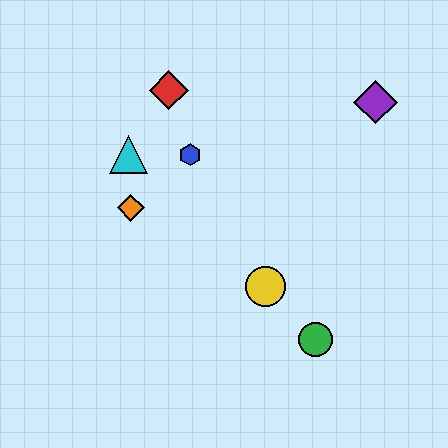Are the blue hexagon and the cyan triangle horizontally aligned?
Yes, both are at y≈155.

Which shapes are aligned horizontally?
The blue hexagon, the cyan triangle are aligned horizontally.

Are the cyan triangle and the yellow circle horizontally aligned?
No, the cyan triangle is at y≈155 and the yellow circle is at y≈286.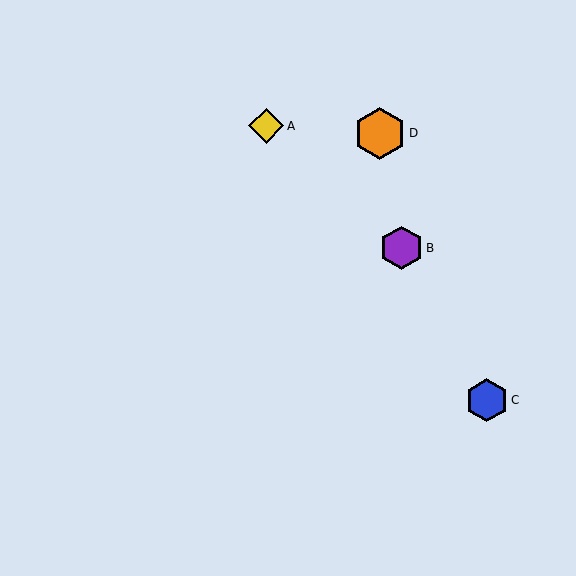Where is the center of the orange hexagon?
The center of the orange hexagon is at (380, 133).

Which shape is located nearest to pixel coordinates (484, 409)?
The blue hexagon (labeled C) at (487, 400) is nearest to that location.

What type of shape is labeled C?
Shape C is a blue hexagon.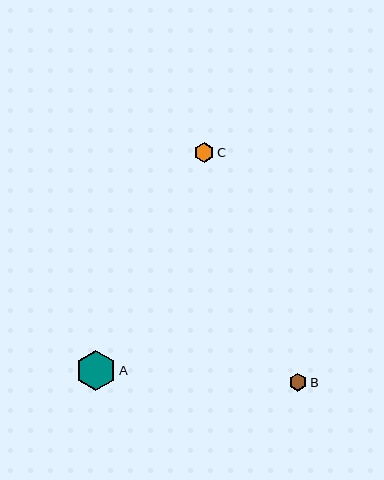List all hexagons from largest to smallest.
From largest to smallest: A, C, B.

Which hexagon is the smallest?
Hexagon B is the smallest with a size of approximately 18 pixels.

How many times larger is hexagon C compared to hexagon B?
Hexagon C is approximately 1.1 times the size of hexagon B.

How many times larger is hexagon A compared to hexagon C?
Hexagon A is approximately 2.0 times the size of hexagon C.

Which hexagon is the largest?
Hexagon A is the largest with a size of approximately 40 pixels.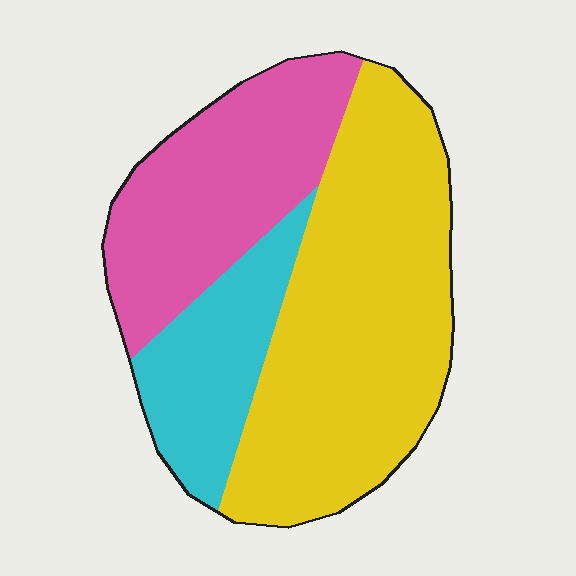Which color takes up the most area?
Yellow, at roughly 50%.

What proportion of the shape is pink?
Pink takes up about one third (1/3) of the shape.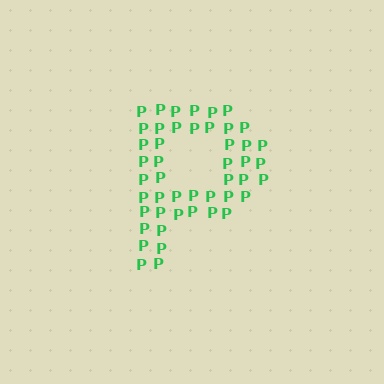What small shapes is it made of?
It is made of small letter P's.